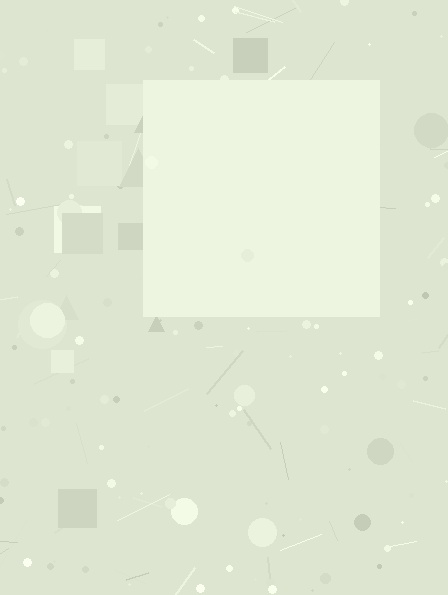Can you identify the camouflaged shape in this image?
The camouflaged shape is a square.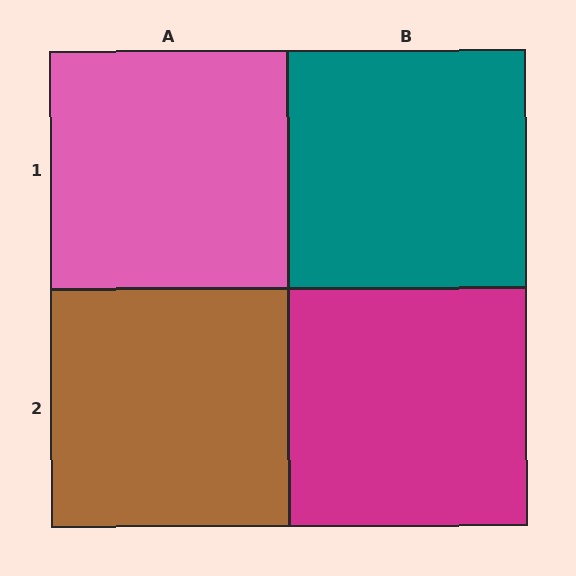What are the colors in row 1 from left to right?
Pink, teal.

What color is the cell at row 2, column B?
Magenta.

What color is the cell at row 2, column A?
Brown.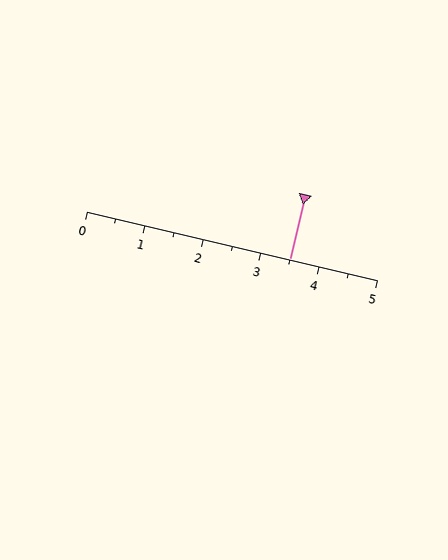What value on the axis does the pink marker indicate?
The marker indicates approximately 3.5.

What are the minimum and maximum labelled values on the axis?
The axis runs from 0 to 5.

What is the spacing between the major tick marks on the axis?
The major ticks are spaced 1 apart.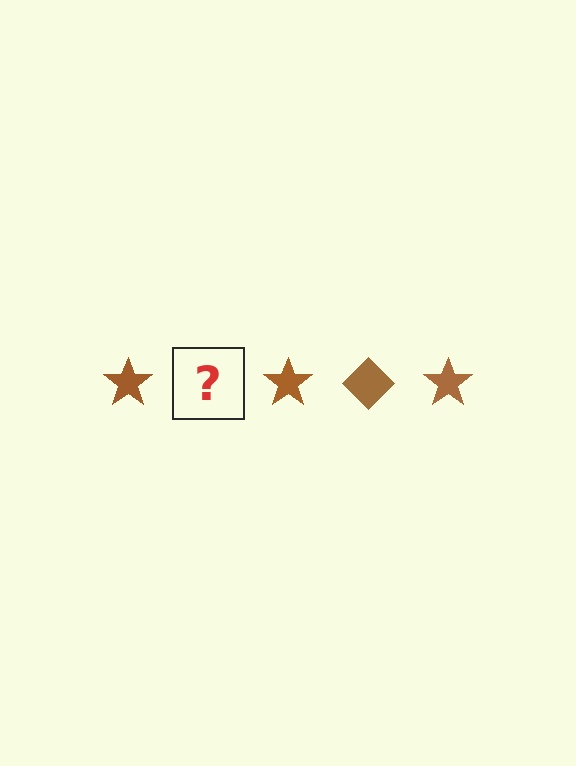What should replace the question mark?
The question mark should be replaced with a brown diamond.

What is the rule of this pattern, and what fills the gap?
The rule is that the pattern cycles through star, diamond shapes in brown. The gap should be filled with a brown diamond.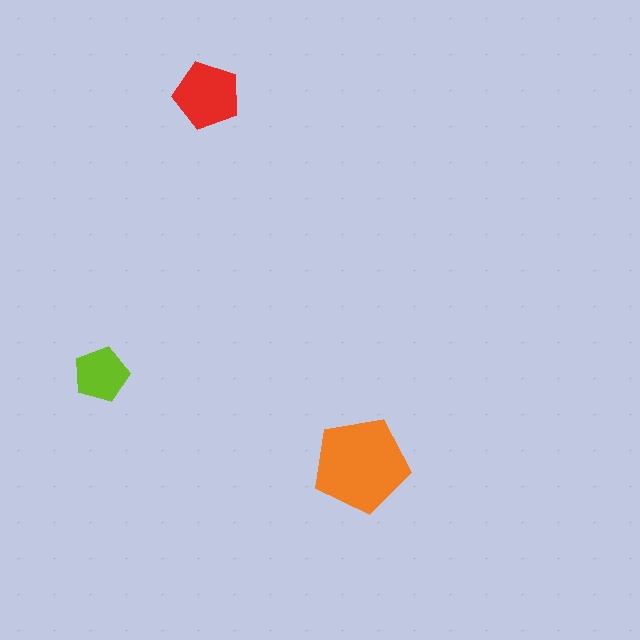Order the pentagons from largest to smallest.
the orange one, the red one, the lime one.